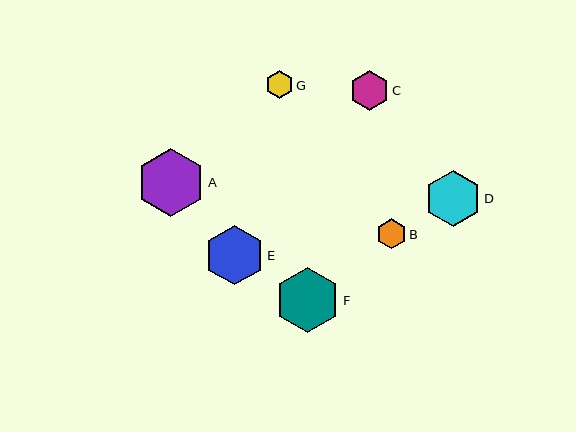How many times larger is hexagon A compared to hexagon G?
Hexagon A is approximately 2.5 times the size of hexagon G.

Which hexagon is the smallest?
Hexagon G is the smallest with a size of approximately 28 pixels.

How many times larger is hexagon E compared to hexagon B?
Hexagon E is approximately 2.0 times the size of hexagon B.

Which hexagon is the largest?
Hexagon A is the largest with a size of approximately 69 pixels.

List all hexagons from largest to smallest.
From largest to smallest: A, F, E, D, C, B, G.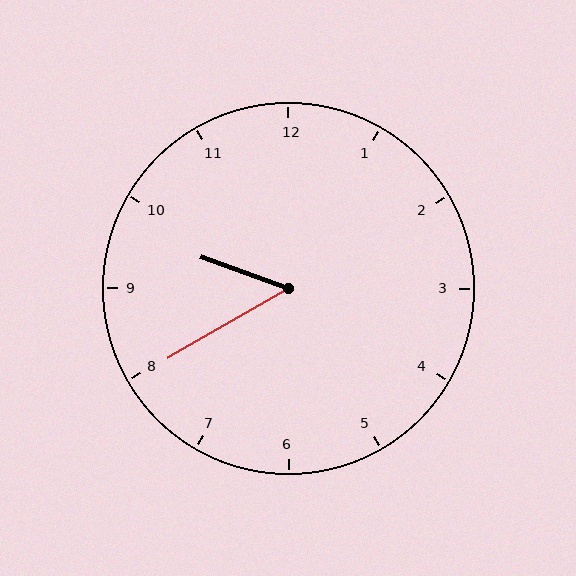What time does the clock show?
9:40.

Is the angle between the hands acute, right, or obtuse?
It is acute.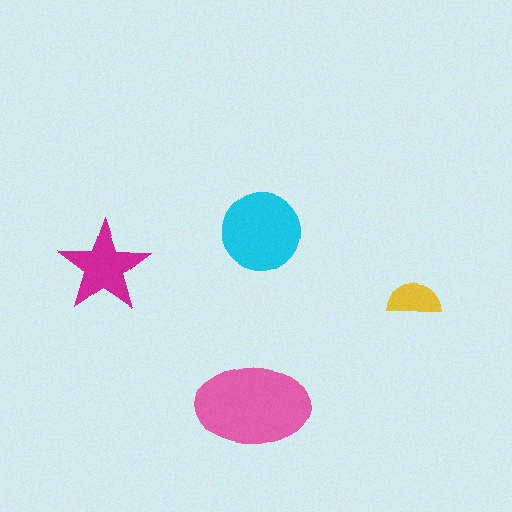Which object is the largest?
The pink ellipse.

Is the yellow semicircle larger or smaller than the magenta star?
Smaller.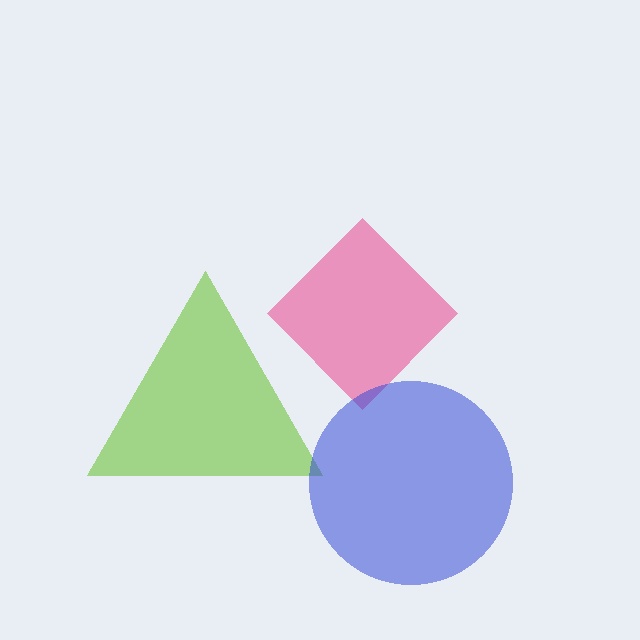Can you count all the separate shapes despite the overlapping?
Yes, there are 3 separate shapes.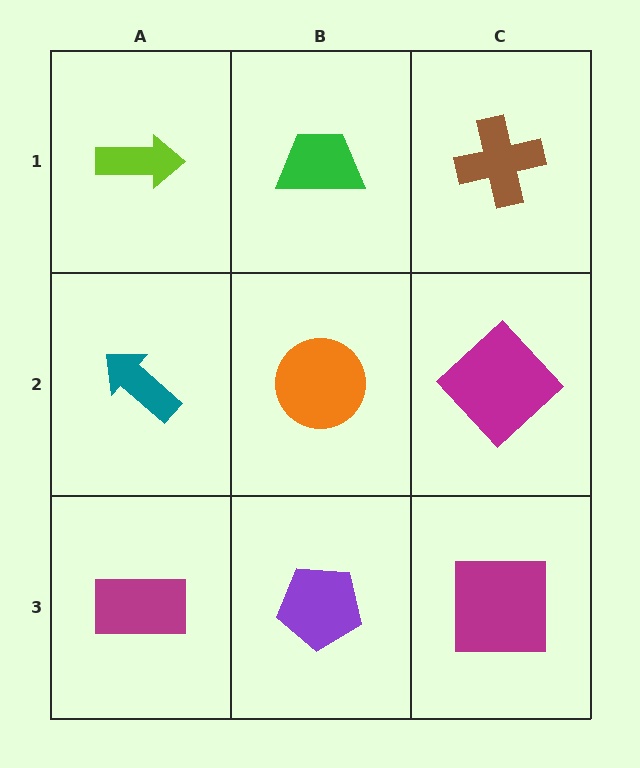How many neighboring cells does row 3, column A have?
2.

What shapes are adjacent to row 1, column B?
An orange circle (row 2, column B), a lime arrow (row 1, column A), a brown cross (row 1, column C).